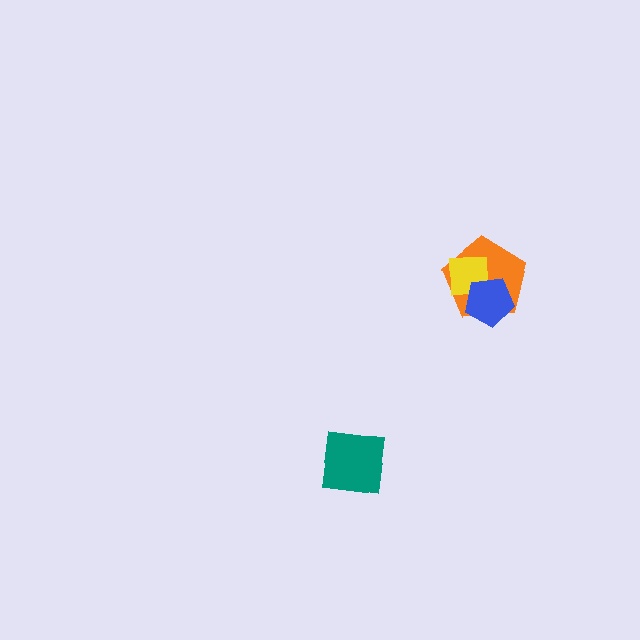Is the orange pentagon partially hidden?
Yes, it is partially covered by another shape.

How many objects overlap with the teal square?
0 objects overlap with the teal square.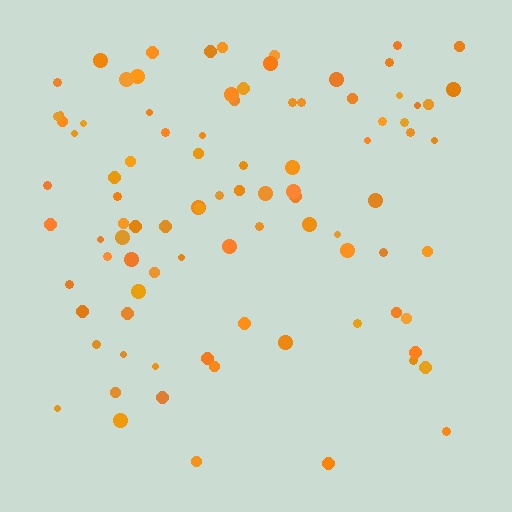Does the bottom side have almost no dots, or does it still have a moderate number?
Still a moderate number, just noticeably fewer than the top.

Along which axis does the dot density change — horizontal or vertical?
Vertical.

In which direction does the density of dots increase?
From bottom to top, with the top side densest.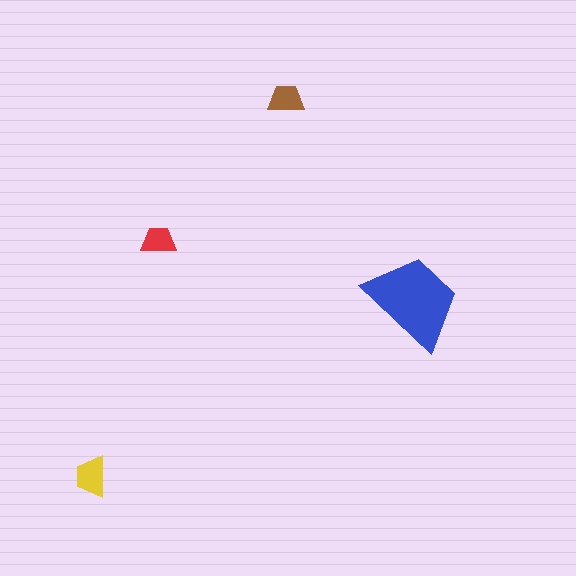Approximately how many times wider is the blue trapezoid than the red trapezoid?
About 3 times wider.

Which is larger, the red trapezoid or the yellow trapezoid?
The yellow one.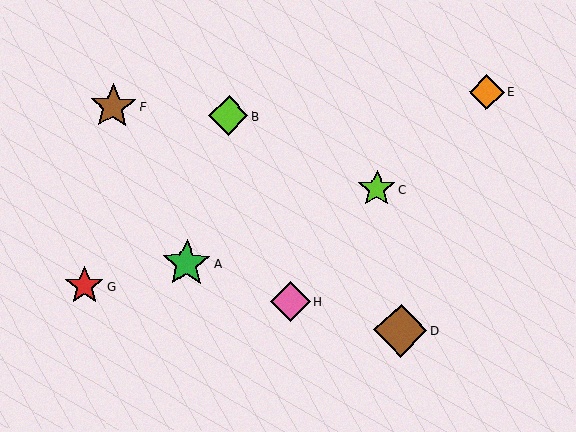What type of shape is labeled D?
Shape D is a brown diamond.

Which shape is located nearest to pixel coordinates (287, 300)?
The pink diamond (labeled H) at (290, 302) is nearest to that location.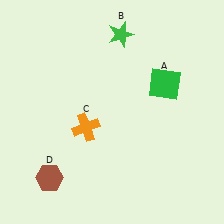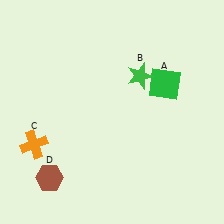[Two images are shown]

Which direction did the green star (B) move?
The green star (B) moved down.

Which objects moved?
The objects that moved are: the green star (B), the orange cross (C).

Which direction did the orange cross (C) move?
The orange cross (C) moved left.